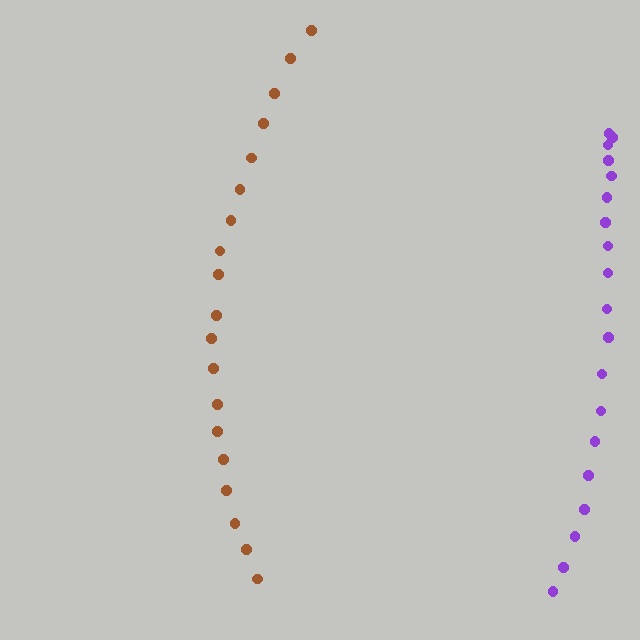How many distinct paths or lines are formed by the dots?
There are 2 distinct paths.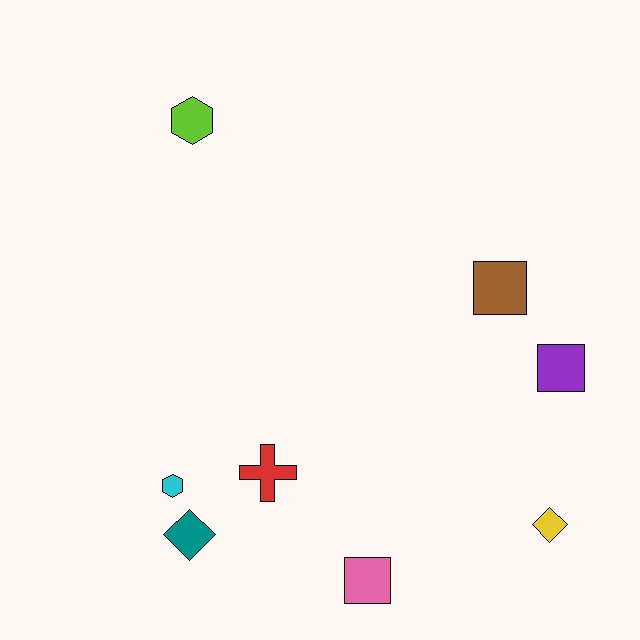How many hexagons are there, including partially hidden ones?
There are 2 hexagons.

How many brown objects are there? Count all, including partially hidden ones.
There is 1 brown object.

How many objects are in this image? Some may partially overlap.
There are 8 objects.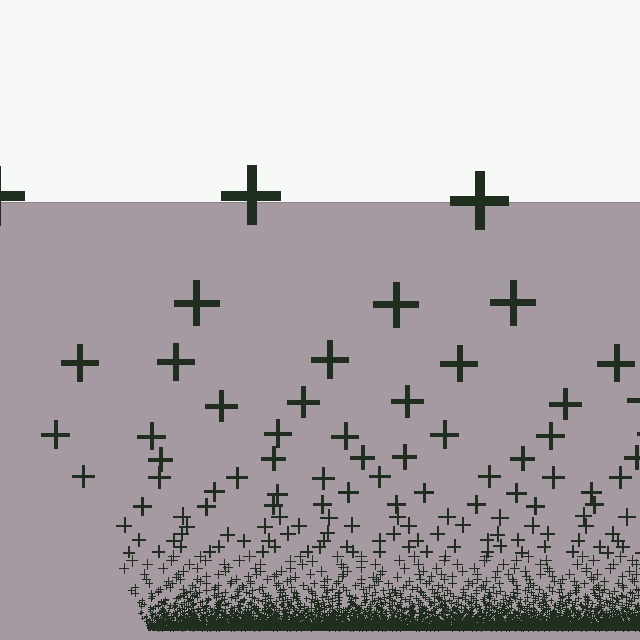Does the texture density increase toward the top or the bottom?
Density increases toward the bottom.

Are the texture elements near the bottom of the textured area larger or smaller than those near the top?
Smaller. The gradient is inverted — elements near the bottom are smaller and denser.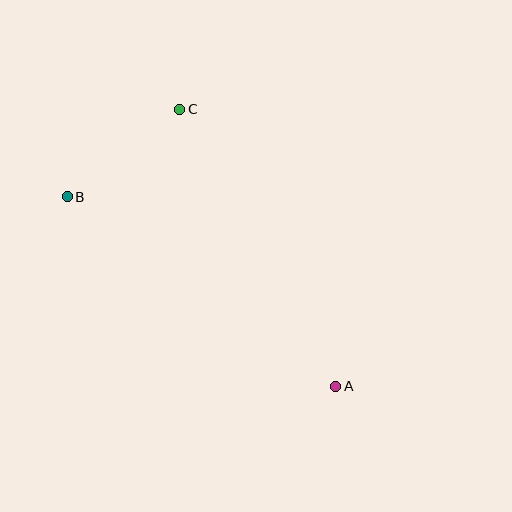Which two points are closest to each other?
Points B and C are closest to each other.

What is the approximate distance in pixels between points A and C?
The distance between A and C is approximately 318 pixels.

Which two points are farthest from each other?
Points A and B are farthest from each other.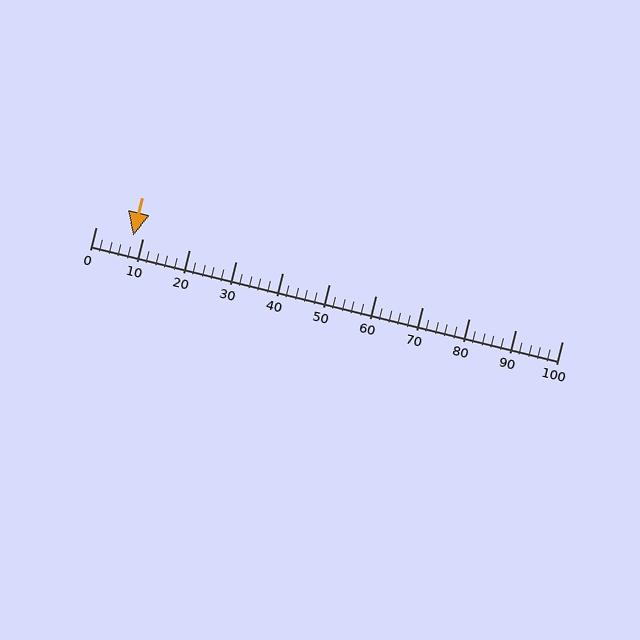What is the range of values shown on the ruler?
The ruler shows values from 0 to 100.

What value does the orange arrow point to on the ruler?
The orange arrow points to approximately 8.